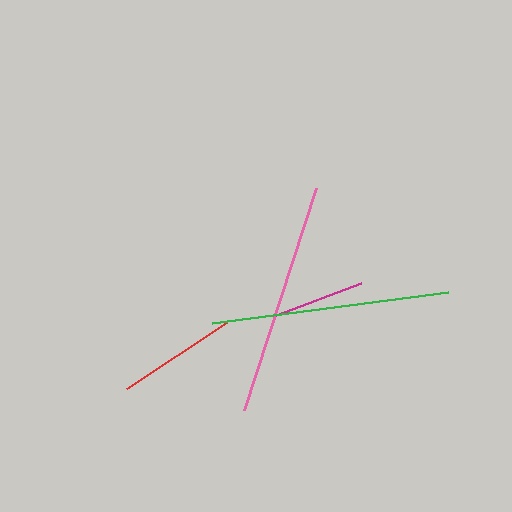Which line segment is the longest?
The green line is the longest at approximately 238 pixels.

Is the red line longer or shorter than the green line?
The green line is longer than the red line.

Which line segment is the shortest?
The magenta line is the shortest at approximately 91 pixels.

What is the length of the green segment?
The green segment is approximately 238 pixels long.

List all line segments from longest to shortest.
From longest to shortest: green, pink, red, magenta.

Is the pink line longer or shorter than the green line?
The green line is longer than the pink line.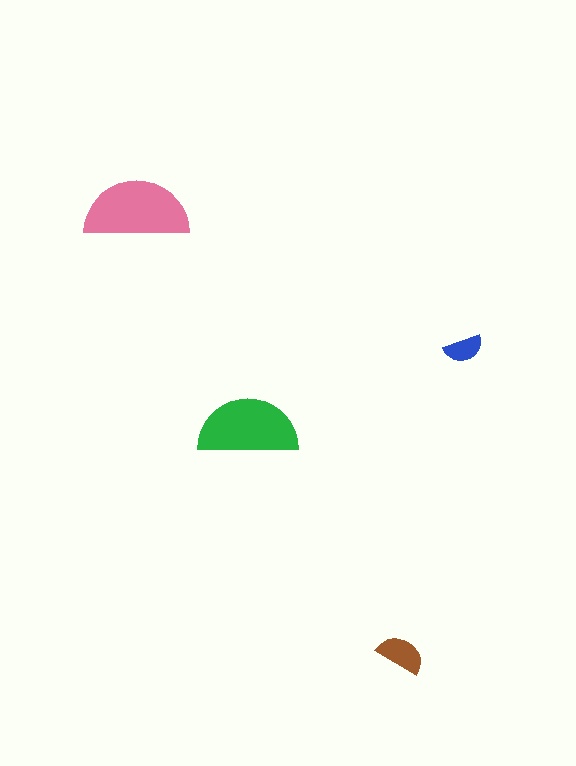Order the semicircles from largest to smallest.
the pink one, the green one, the brown one, the blue one.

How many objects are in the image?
There are 4 objects in the image.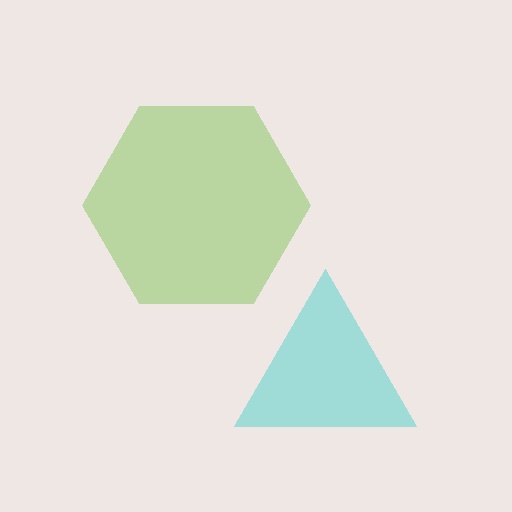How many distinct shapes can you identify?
There are 2 distinct shapes: a lime hexagon, a cyan triangle.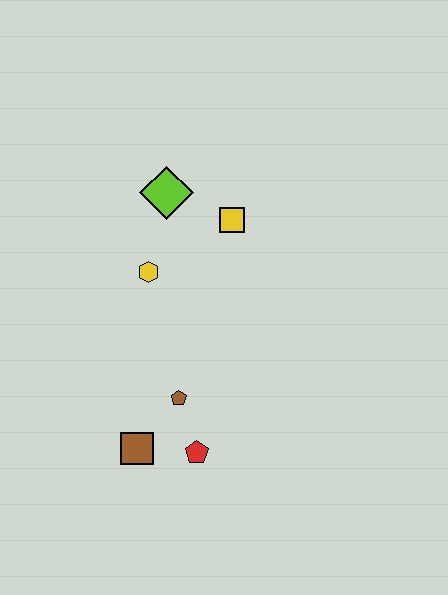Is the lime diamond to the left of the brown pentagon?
Yes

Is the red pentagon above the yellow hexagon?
No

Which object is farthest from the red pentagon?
The lime diamond is farthest from the red pentagon.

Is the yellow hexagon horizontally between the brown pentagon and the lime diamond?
No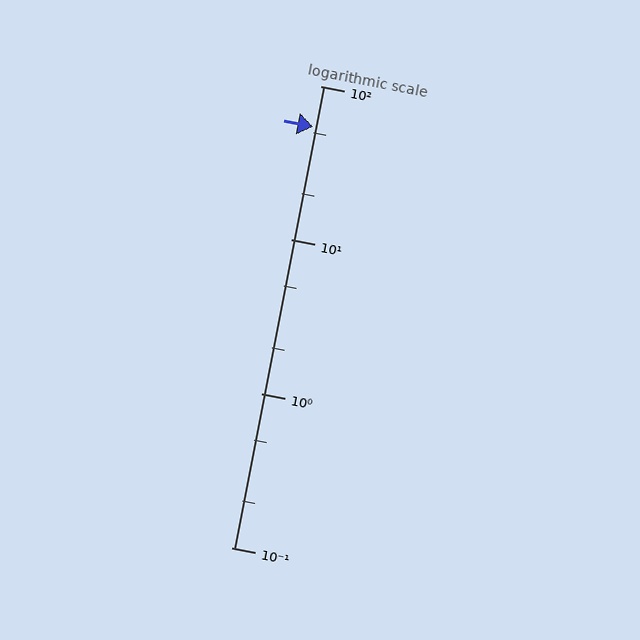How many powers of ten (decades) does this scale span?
The scale spans 3 decades, from 0.1 to 100.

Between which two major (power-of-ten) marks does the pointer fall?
The pointer is between 10 and 100.